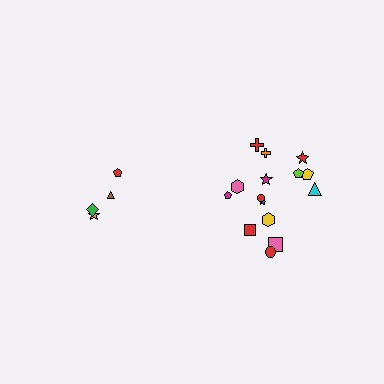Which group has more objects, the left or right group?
The right group.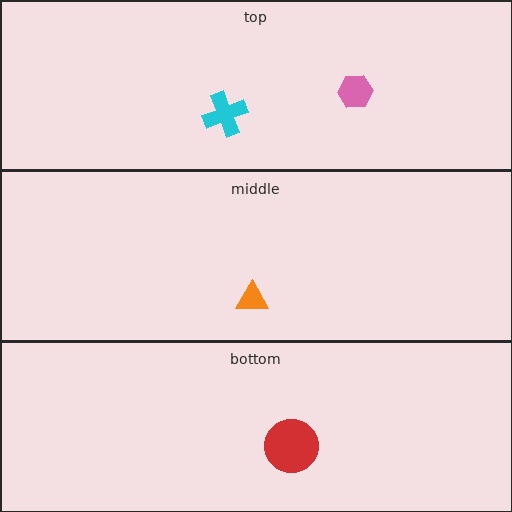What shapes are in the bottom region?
The red circle.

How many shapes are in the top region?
2.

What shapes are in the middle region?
The orange triangle.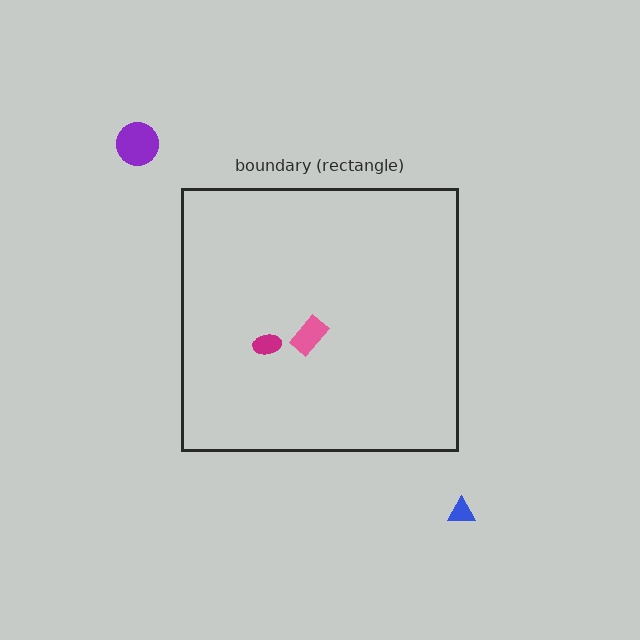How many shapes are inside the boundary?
2 inside, 2 outside.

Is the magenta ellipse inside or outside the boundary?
Inside.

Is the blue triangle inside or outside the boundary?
Outside.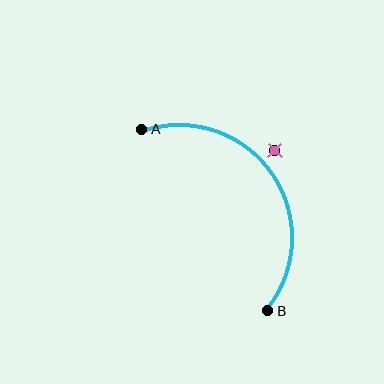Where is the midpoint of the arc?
The arc midpoint is the point on the curve farthest from the straight line joining A and B. It sits above and to the right of that line.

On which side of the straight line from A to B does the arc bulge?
The arc bulges above and to the right of the straight line connecting A and B.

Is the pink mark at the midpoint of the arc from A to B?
No — the pink mark does not lie on the arc at all. It sits slightly outside the curve.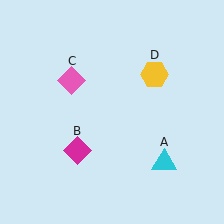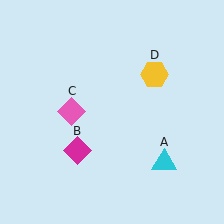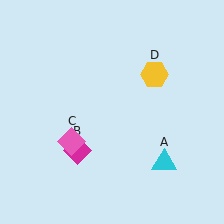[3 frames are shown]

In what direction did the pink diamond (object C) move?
The pink diamond (object C) moved down.